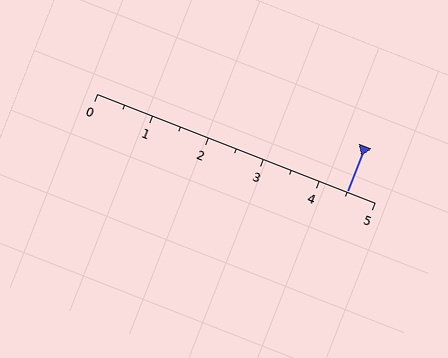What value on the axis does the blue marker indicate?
The marker indicates approximately 4.5.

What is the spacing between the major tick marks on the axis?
The major ticks are spaced 1 apart.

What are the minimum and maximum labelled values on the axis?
The axis runs from 0 to 5.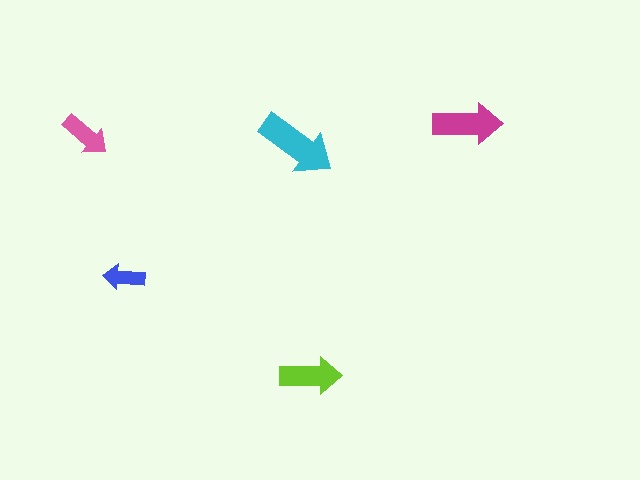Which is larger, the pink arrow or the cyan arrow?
The cyan one.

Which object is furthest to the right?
The magenta arrow is rightmost.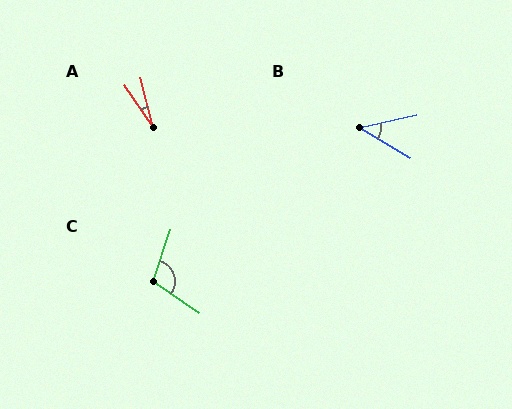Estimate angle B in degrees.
Approximately 44 degrees.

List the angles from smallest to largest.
A (20°), B (44°), C (106°).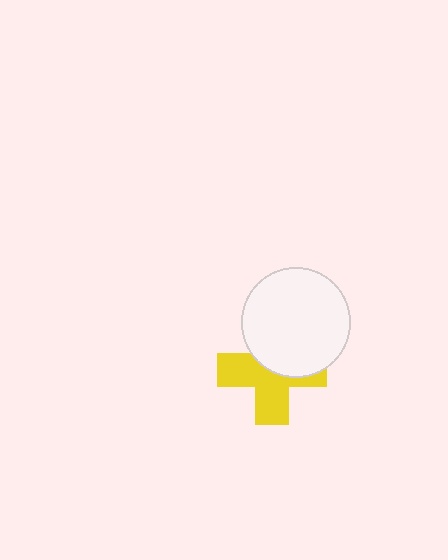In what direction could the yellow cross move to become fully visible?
The yellow cross could move down. That would shift it out from behind the white circle entirely.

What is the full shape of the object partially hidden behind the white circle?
The partially hidden object is a yellow cross.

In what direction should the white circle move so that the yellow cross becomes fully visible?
The white circle should move up. That is the shortest direction to clear the overlap and leave the yellow cross fully visible.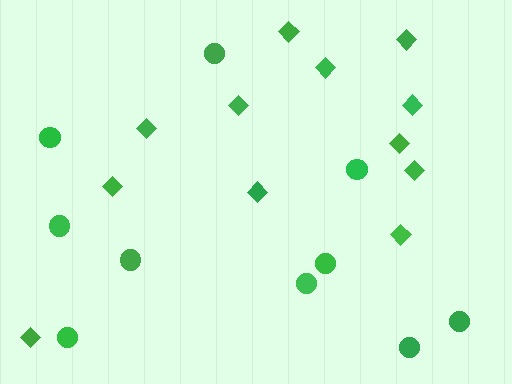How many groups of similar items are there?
There are 2 groups: one group of diamonds (12) and one group of circles (10).